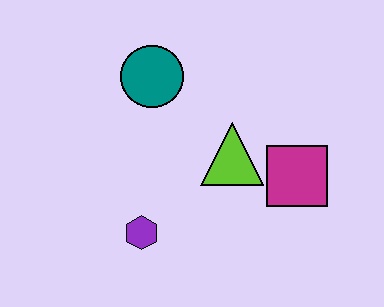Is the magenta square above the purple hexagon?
Yes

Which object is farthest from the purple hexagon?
The magenta square is farthest from the purple hexagon.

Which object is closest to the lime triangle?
The magenta square is closest to the lime triangle.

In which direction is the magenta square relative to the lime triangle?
The magenta square is to the right of the lime triangle.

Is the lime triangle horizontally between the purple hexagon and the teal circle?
No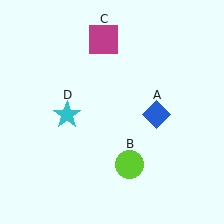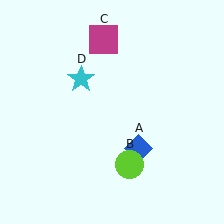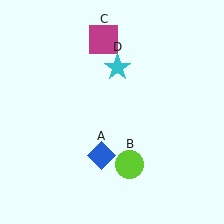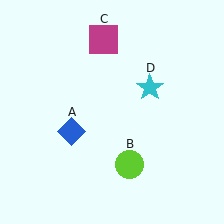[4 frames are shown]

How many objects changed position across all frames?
2 objects changed position: blue diamond (object A), cyan star (object D).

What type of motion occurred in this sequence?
The blue diamond (object A), cyan star (object D) rotated clockwise around the center of the scene.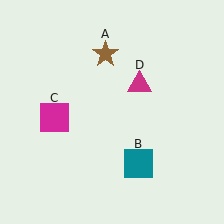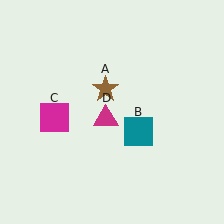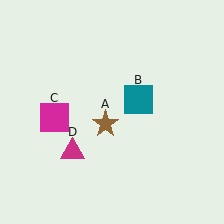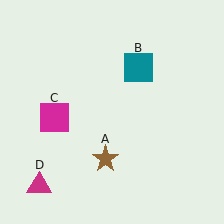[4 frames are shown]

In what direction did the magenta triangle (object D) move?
The magenta triangle (object D) moved down and to the left.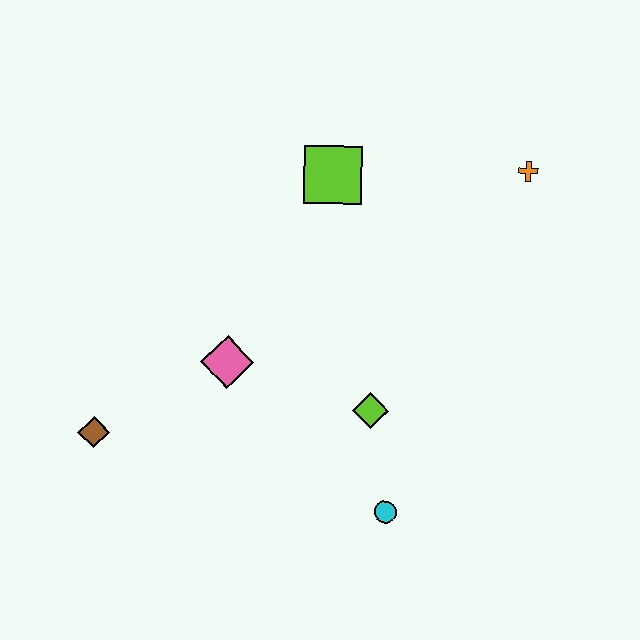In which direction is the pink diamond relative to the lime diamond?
The pink diamond is to the left of the lime diamond.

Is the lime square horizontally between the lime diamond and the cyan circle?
No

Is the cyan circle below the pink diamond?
Yes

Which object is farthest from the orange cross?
The brown diamond is farthest from the orange cross.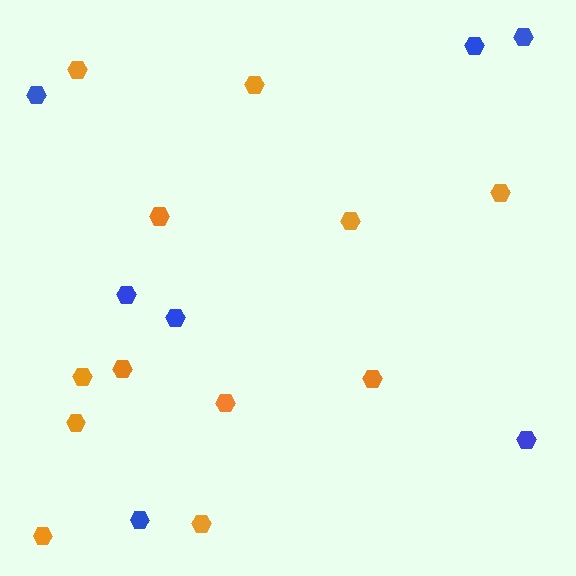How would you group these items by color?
There are 2 groups: one group of blue hexagons (7) and one group of orange hexagons (12).